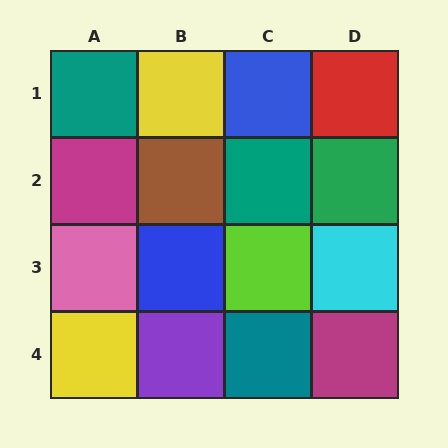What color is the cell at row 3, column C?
Lime.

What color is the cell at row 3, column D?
Cyan.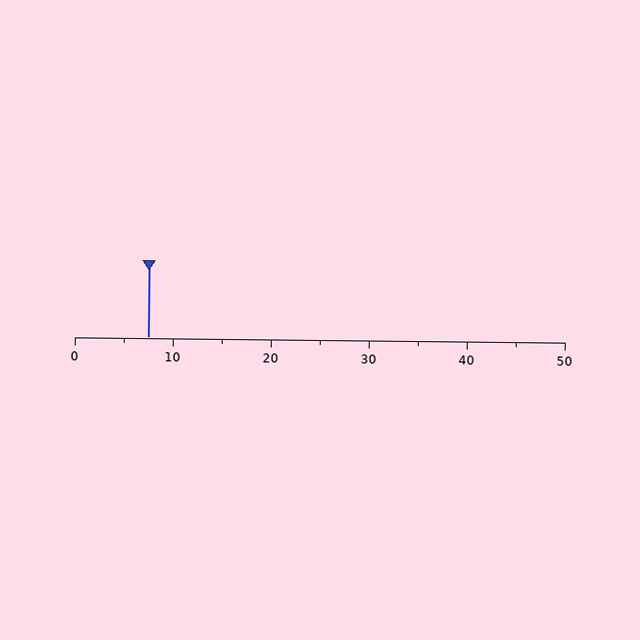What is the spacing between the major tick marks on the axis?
The major ticks are spaced 10 apart.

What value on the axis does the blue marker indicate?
The marker indicates approximately 7.5.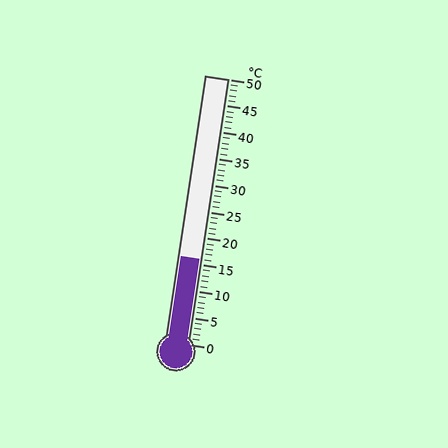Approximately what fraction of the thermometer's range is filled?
The thermometer is filled to approximately 30% of its range.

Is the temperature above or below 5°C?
The temperature is above 5°C.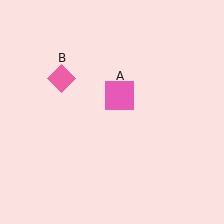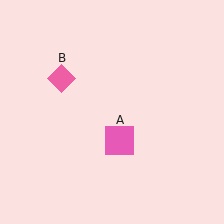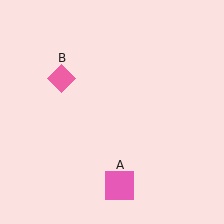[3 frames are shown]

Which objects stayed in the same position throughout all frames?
Pink diamond (object B) remained stationary.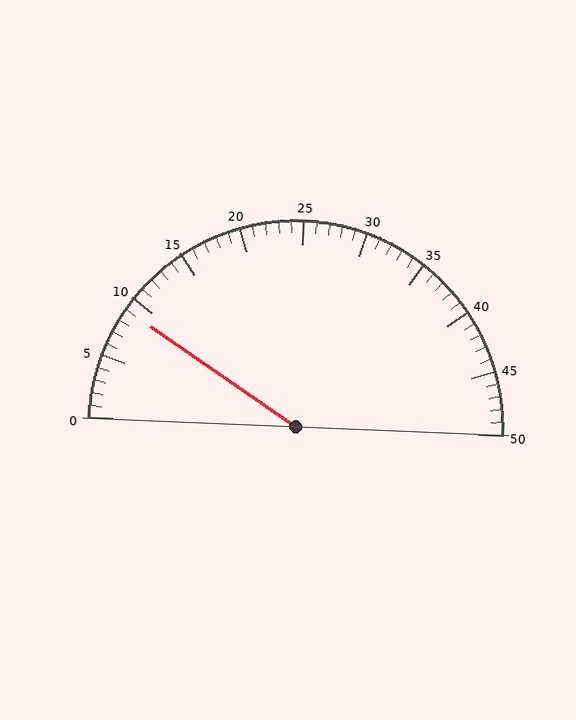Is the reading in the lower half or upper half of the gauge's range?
The reading is in the lower half of the range (0 to 50).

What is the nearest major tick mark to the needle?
The nearest major tick mark is 10.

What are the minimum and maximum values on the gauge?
The gauge ranges from 0 to 50.